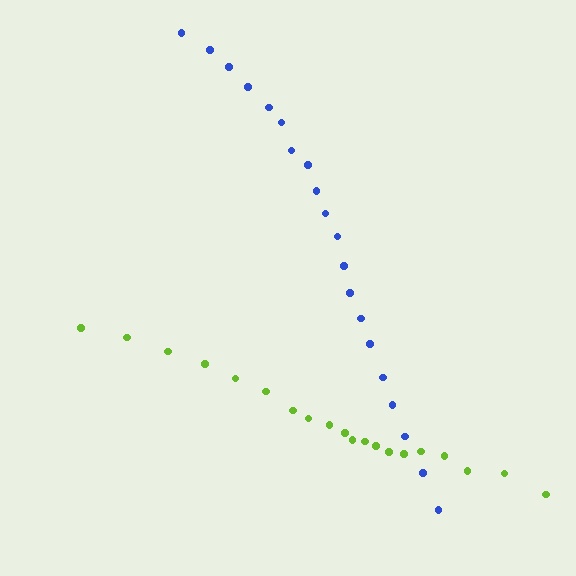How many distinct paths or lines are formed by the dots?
There are 2 distinct paths.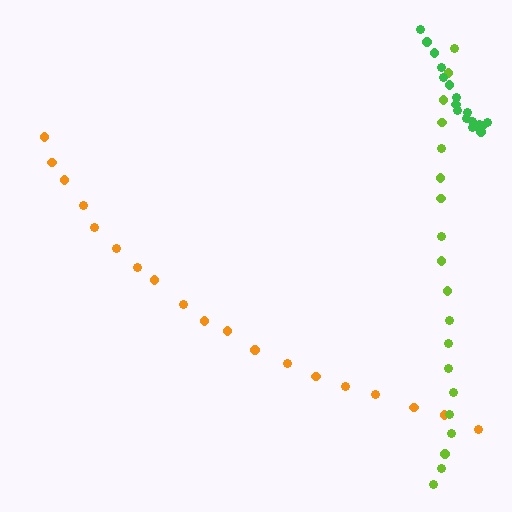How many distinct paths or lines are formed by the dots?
There are 3 distinct paths.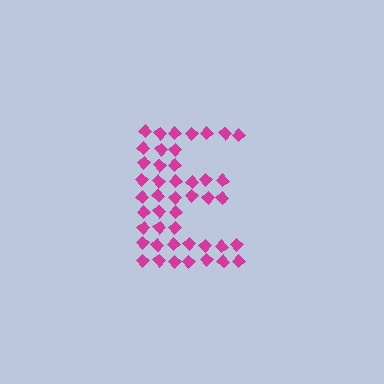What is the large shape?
The large shape is the letter E.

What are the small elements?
The small elements are diamonds.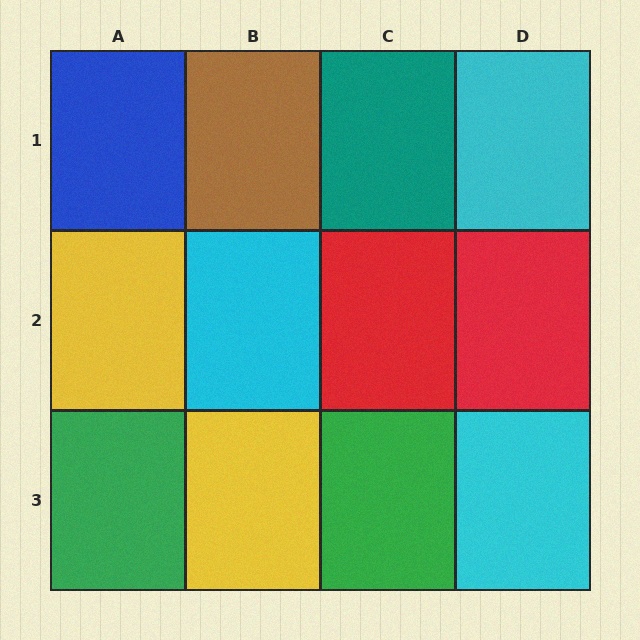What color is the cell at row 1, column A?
Blue.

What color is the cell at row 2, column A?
Yellow.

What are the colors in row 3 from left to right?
Green, yellow, green, cyan.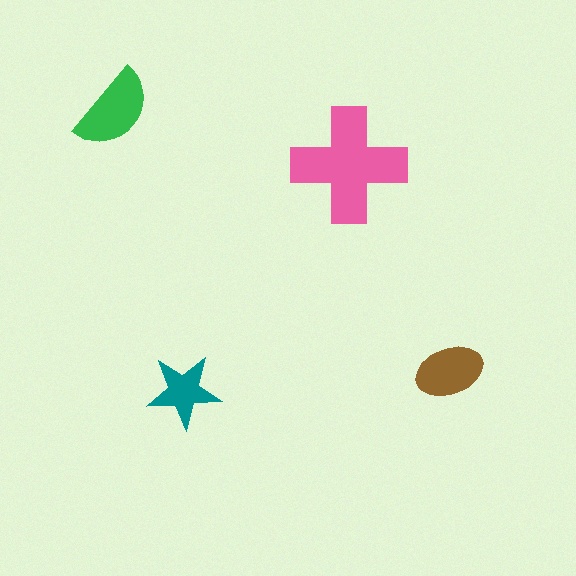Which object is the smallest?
The teal star.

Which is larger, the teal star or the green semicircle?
The green semicircle.